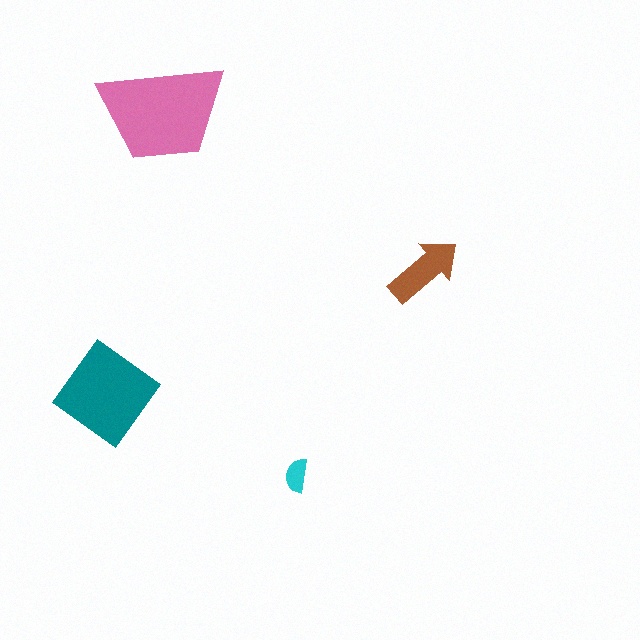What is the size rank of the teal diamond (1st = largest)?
2nd.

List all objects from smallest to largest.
The cyan semicircle, the brown arrow, the teal diamond, the pink trapezoid.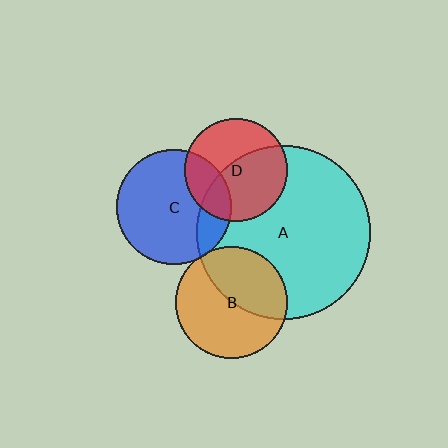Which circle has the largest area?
Circle A (cyan).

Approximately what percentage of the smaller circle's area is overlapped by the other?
Approximately 25%.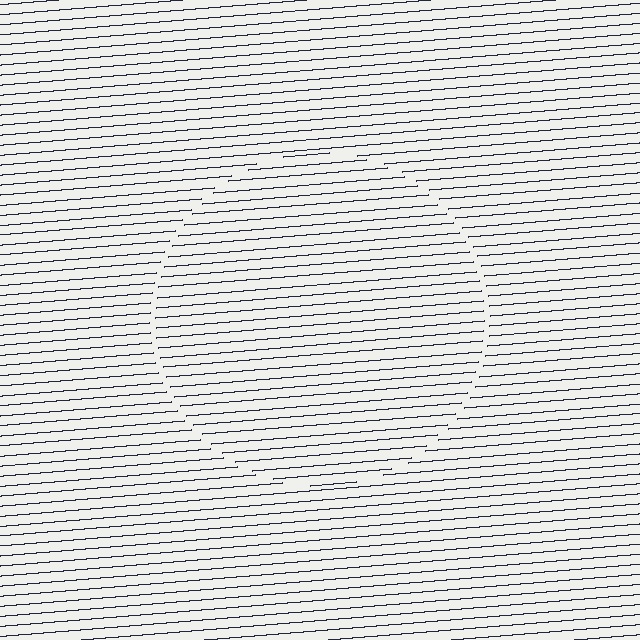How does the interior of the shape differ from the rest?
The interior of the shape contains the same grating, shifted by half a period — the contour is defined by the phase discontinuity where line-ends from the inner and outer gratings abut.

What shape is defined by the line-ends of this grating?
An illusory circle. The interior of the shape contains the same grating, shifted by half a period — the contour is defined by the phase discontinuity where line-ends from the inner and outer gratings abut.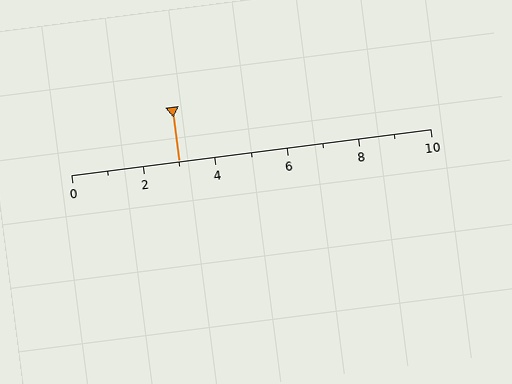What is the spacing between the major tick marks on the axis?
The major ticks are spaced 2 apart.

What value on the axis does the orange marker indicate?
The marker indicates approximately 3.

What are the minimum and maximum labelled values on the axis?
The axis runs from 0 to 10.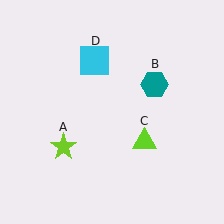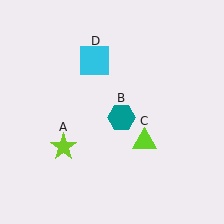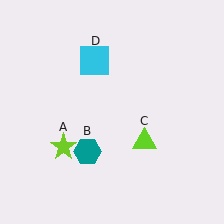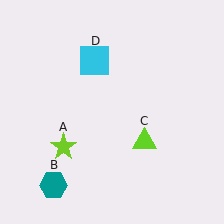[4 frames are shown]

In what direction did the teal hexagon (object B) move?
The teal hexagon (object B) moved down and to the left.